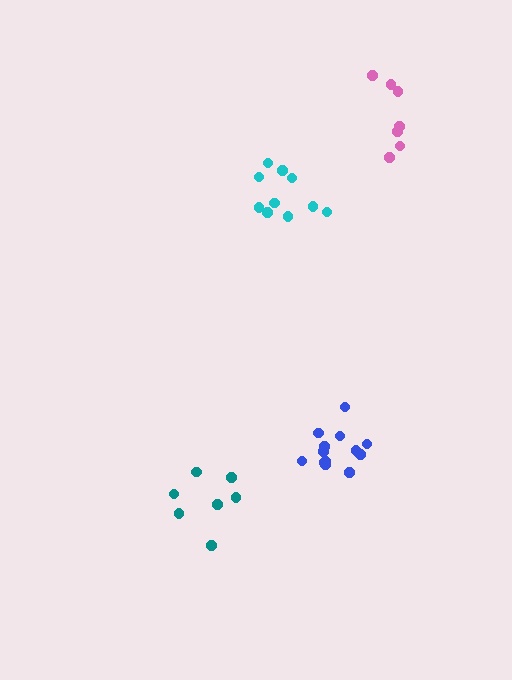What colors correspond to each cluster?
The clusters are colored: teal, cyan, pink, blue.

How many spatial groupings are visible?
There are 4 spatial groupings.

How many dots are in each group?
Group 1: 7 dots, Group 2: 10 dots, Group 3: 7 dots, Group 4: 13 dots (37 total).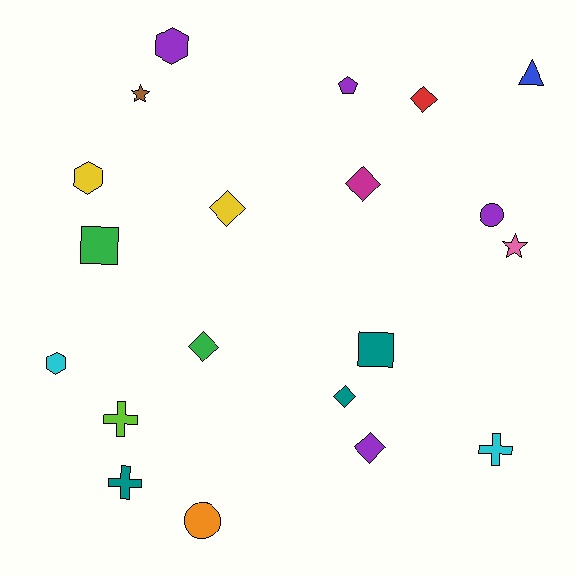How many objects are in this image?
There are 20 objects.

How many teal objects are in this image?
There are 3 teal objects.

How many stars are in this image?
There are 2 stars.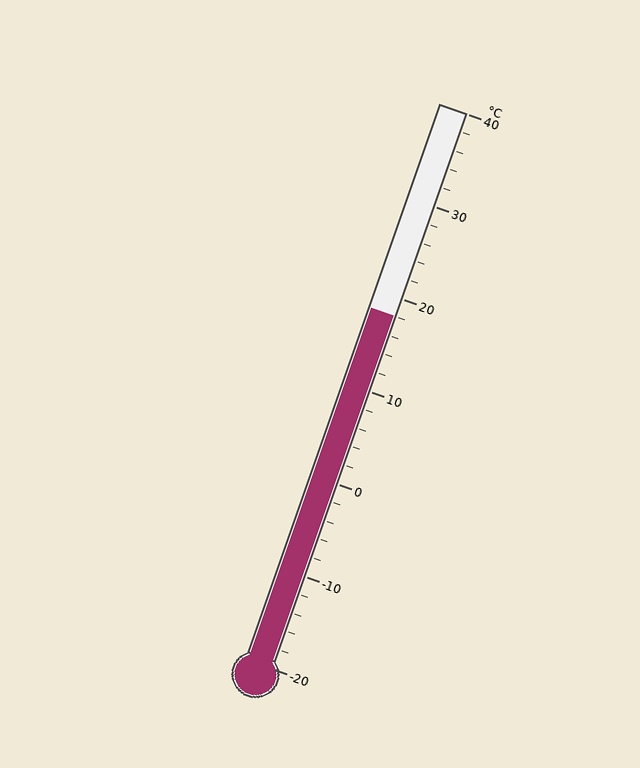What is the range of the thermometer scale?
The thermometer scale ranges from -20°C to 40°C.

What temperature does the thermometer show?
The thermometer shows approximately 18°C.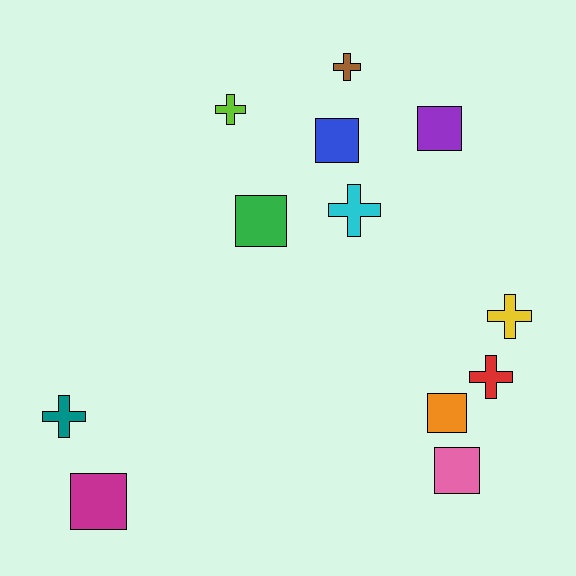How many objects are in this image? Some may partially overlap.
There are 12 objects.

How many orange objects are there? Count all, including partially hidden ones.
There is 1 orange object.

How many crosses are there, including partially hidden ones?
There are 6 crosses.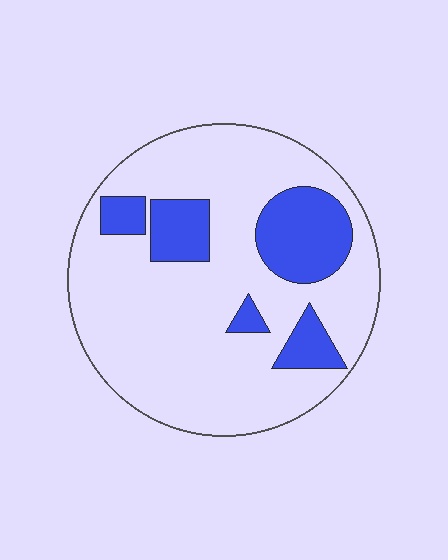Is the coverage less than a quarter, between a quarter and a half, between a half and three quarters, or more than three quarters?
Less than a quarter.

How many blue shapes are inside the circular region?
5.